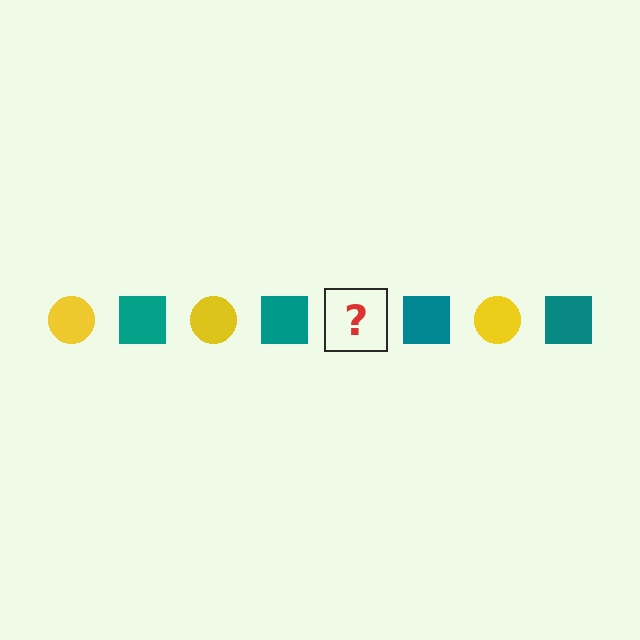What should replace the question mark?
The question mark should be replaced with a yellow circle.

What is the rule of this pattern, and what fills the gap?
The rule is that the pattern alternates between yellow circle and teal square. The gap should be filled with a yellow circle.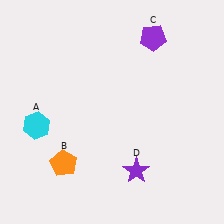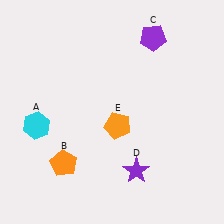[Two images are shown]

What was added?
An orange pentagon (E) was added in Image 2.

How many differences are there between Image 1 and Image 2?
There is 1 difference between the two images.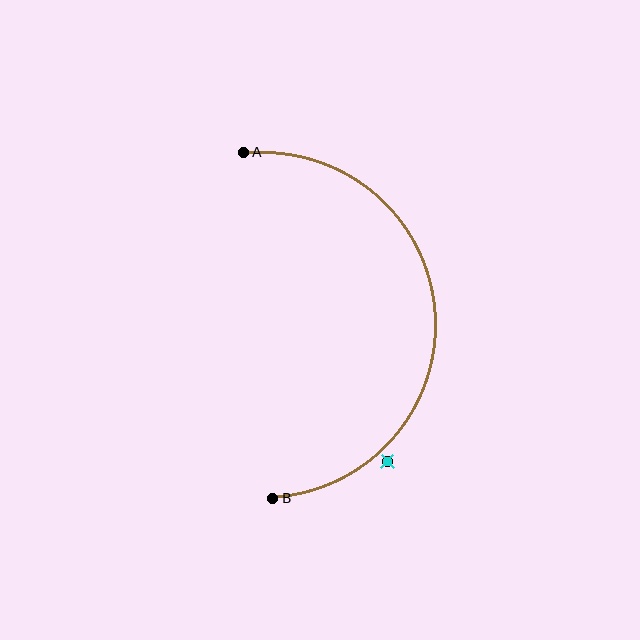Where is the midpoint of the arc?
The arc midpoint is the point on the curve farthest from the straight line joining A and B. It sits to the right of that line.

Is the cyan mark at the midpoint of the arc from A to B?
No — the cyan mark does not lie on the arc at all. It sits slightly outside the curve.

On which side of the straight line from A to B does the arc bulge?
The arc bulges to the right of the straight line connecting A and B.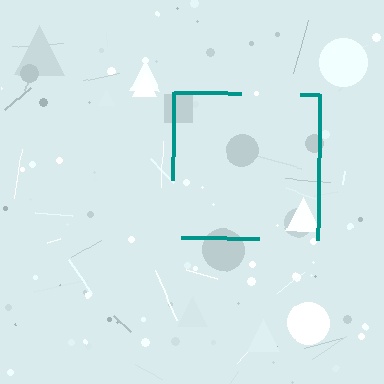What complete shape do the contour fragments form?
The contour fragments form a square.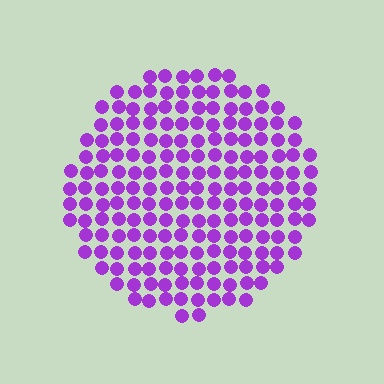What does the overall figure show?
The overall figure shows a circle.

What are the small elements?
The small elements are circles.